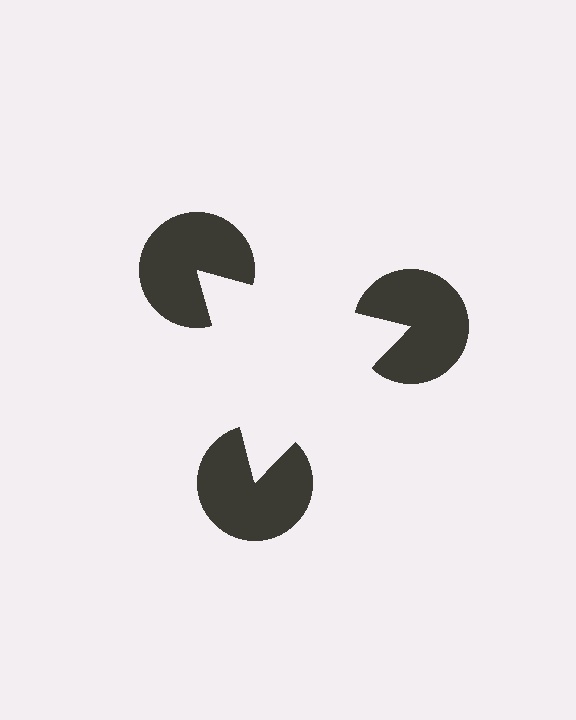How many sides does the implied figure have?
3 sides.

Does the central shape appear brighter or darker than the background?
It typically appears slightly brighter than the background, even though no actual brightness change is drawn.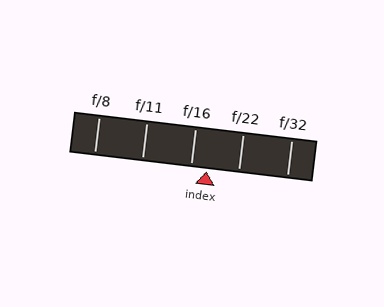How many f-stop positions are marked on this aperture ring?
There are 5 f-stop positions marked.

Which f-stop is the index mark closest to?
The index mark is closest to f/16.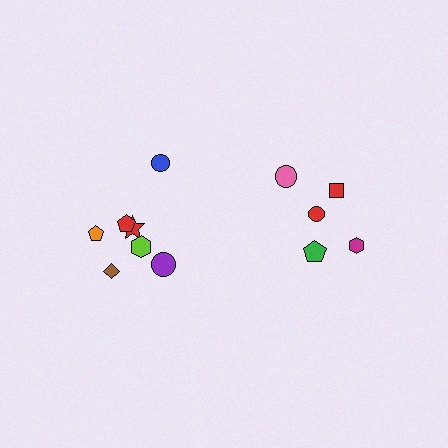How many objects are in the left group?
There are 7 objects.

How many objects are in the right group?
There are 5 objects.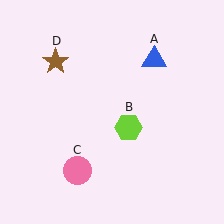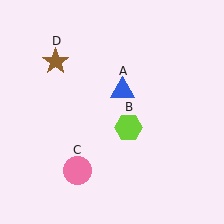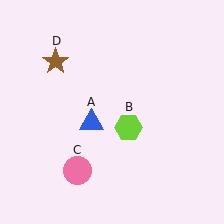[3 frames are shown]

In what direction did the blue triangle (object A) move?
The blue triangle (object A) moved down and to the left.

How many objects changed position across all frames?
1 object changed position: blue triangle (object A).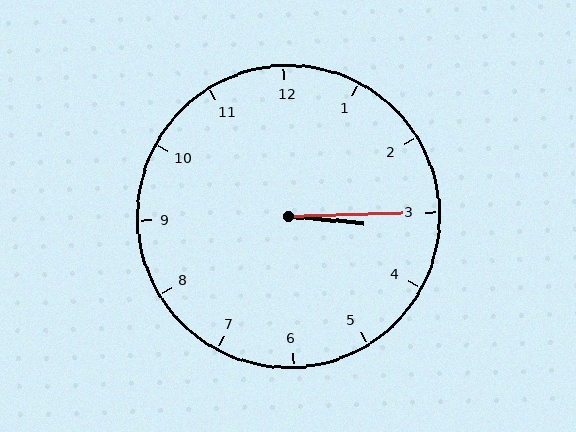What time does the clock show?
3:15.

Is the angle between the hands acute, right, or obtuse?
It is acute.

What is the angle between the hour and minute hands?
Approximately 8 degrees.